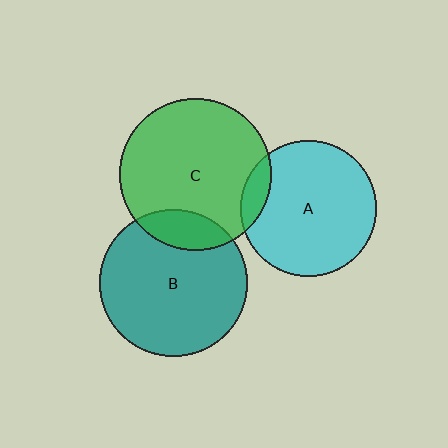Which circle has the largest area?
Circle C (green).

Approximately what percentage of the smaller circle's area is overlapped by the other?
Approximately 10%.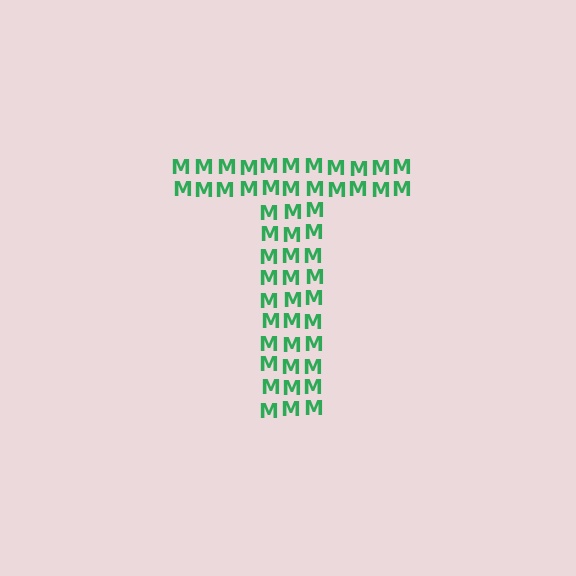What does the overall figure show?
The overall figure shows the letter T.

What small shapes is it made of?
It is made of small letter M's.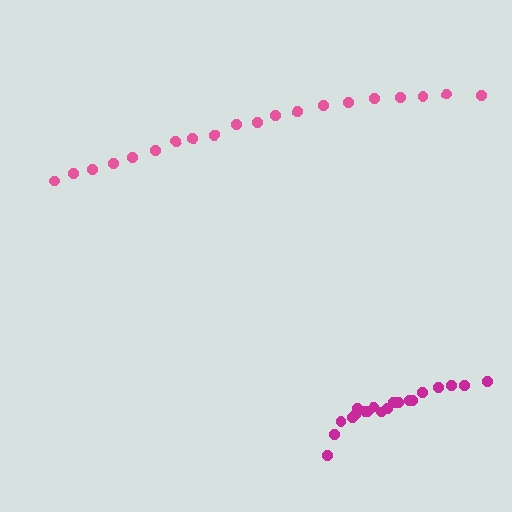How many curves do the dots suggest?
There are 2 distinct paths.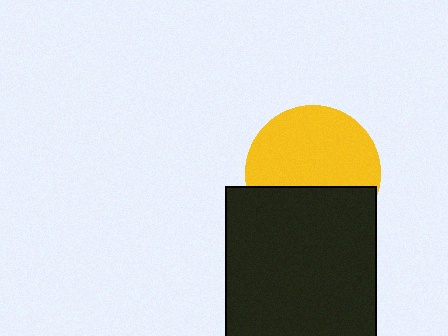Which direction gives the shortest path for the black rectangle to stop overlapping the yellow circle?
Moving down gives the shortest separation.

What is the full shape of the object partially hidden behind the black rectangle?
The partially hidden object is a yellow circle.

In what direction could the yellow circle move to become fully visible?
The yellow circle could move up. That would shift it out from behind the black rectangle entirely.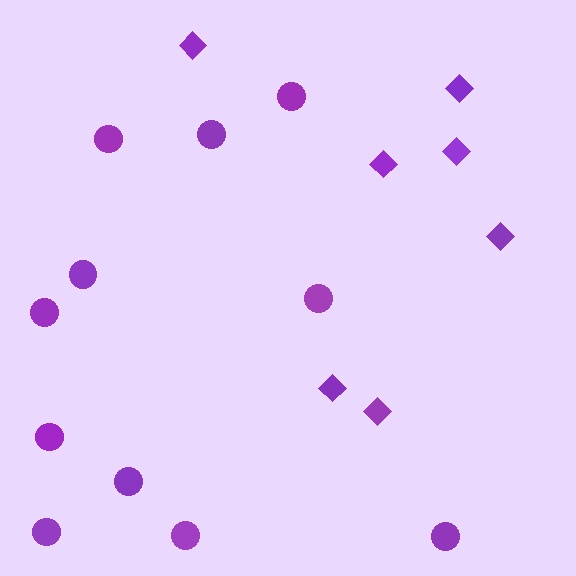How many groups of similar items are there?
There are 2 groups: one group of diamonds (7) and one group of circles (11).